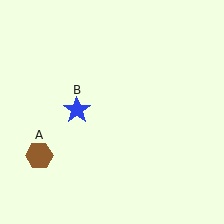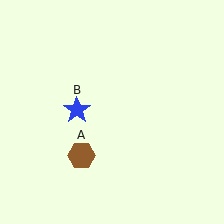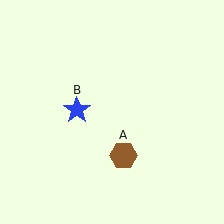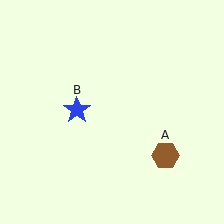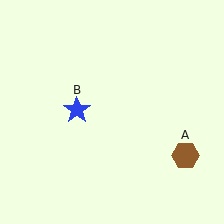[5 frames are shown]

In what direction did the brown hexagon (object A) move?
The brown hexagon (object A) moved right.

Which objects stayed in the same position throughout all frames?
Blue star (object B) remained stationary.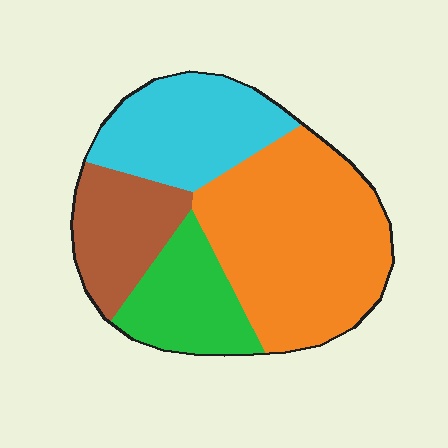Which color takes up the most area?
Orange, at roughly 45%.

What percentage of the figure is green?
Green covers around 15% of the figure.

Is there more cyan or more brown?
Cyan.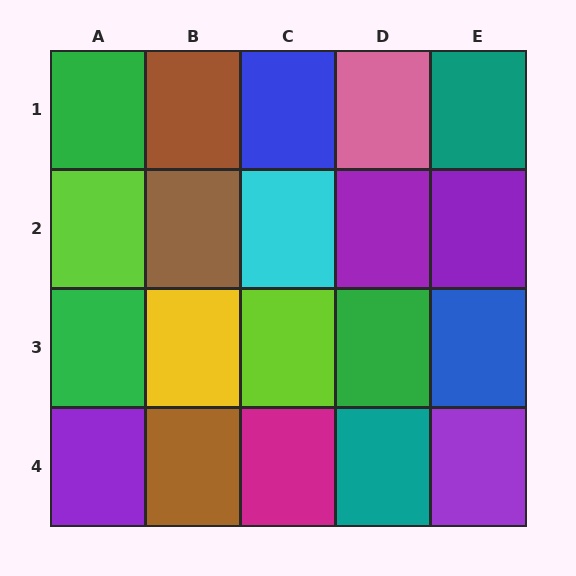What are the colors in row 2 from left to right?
Lime, brown, cyan, purple, purple.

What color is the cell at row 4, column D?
Teal.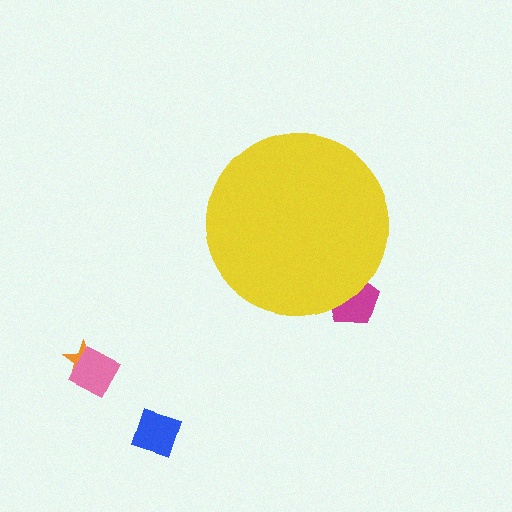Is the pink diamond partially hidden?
No, the pink diamond is fully visible.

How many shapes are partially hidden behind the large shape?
1 shape is partially hidden.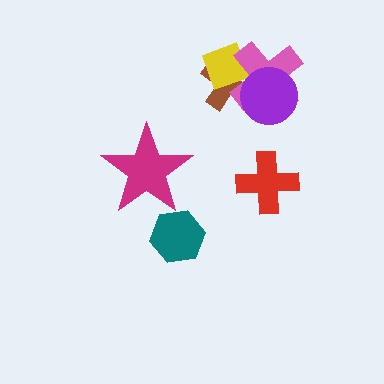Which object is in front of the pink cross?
The purple circle is in front of the pink cross.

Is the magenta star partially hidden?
No, no other shape covers it.